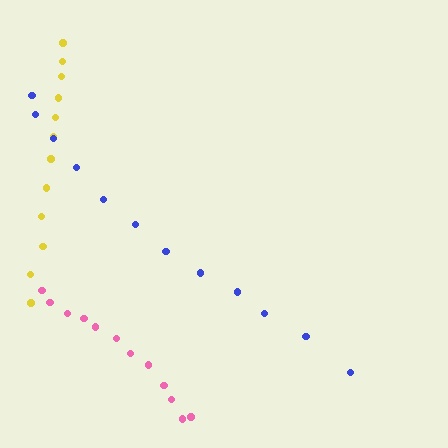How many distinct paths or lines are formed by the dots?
There are 3 distinct paths.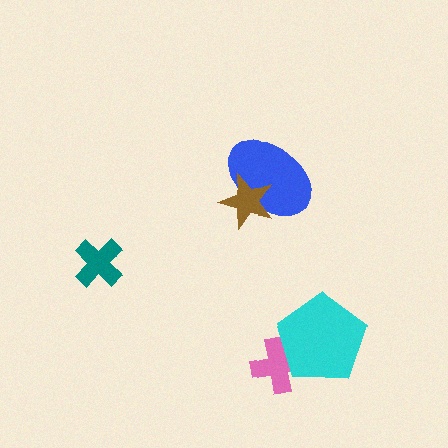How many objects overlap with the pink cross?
1 object overlaps with the pink cross.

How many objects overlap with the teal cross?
0 objects overlap with the teal cross.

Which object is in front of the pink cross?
The cyan pentagon is in front of the pink cross.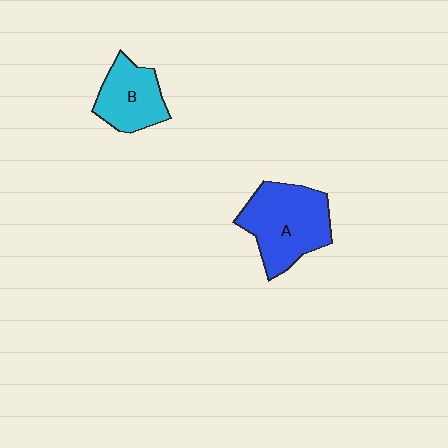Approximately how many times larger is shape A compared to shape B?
Approximately 1.5 times.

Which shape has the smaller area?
Shape B (cyan).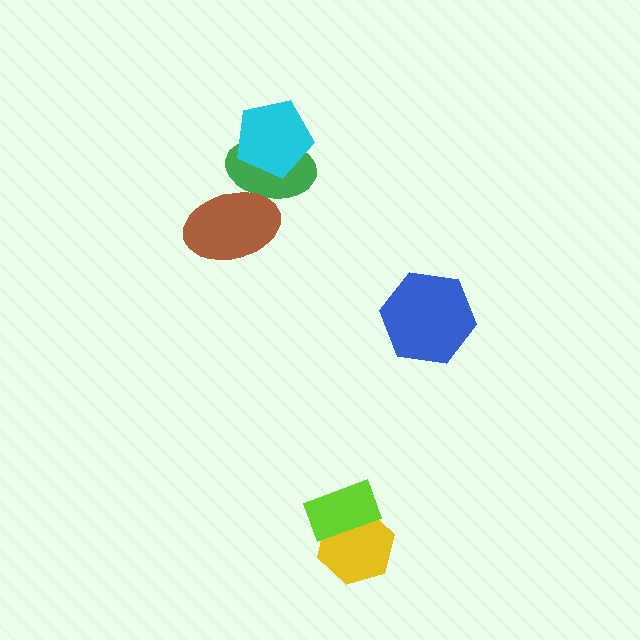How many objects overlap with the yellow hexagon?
1 object overlaps with the yellow hexagon.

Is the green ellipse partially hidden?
Yes, it is partially covered by another shape.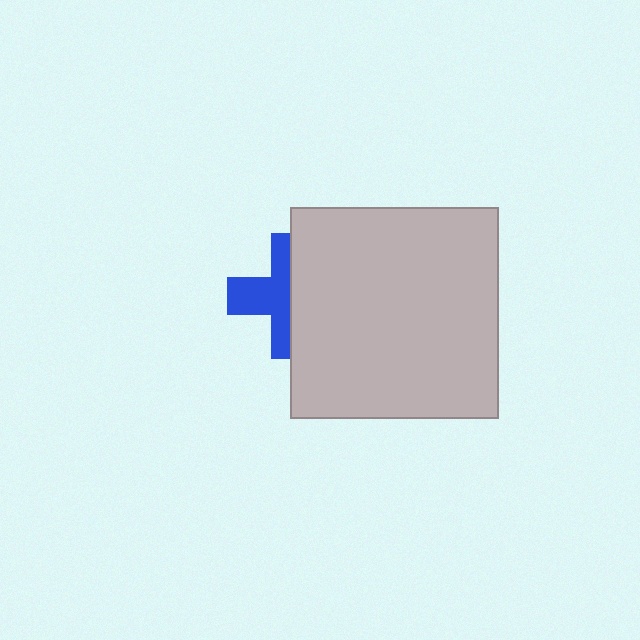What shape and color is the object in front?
The object in front is a light gray rectangle.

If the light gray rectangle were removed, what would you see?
You would see the complete blue cross.